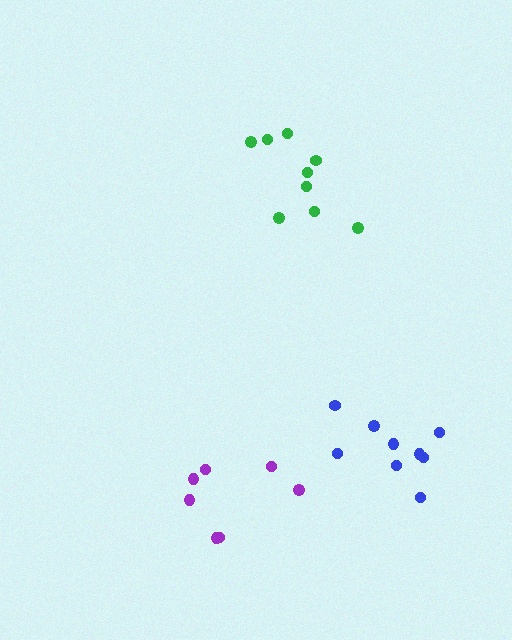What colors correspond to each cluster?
The clusters are colored: purple, green, blue.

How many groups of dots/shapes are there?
There are 3 groups.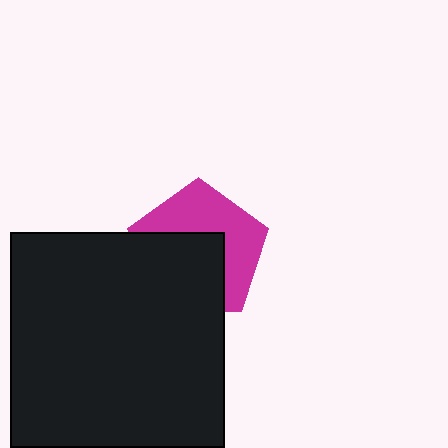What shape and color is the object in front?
The object in front is a black square.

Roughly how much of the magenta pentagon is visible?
About half of it is visible (roughly 49%).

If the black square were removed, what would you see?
You would see the complete magenta pentagon.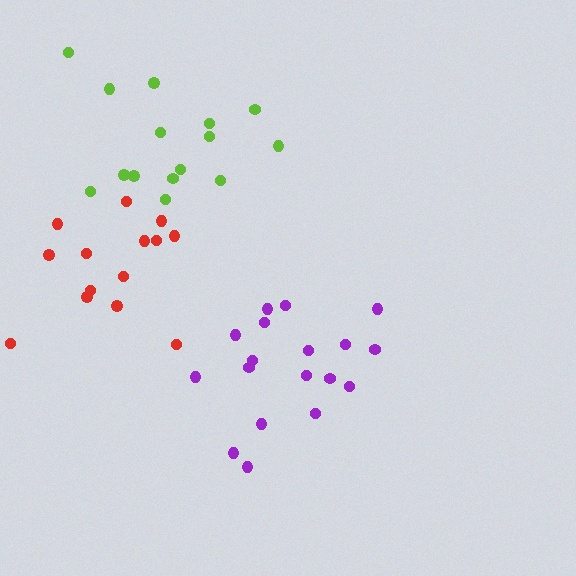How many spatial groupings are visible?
There are 3 spatial groupings.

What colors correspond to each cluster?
The clusters are colored: purple, lime, red.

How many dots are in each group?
Group 1: 18 dots, Group 2: 15 dots, Group 3: 14 dots (47 total).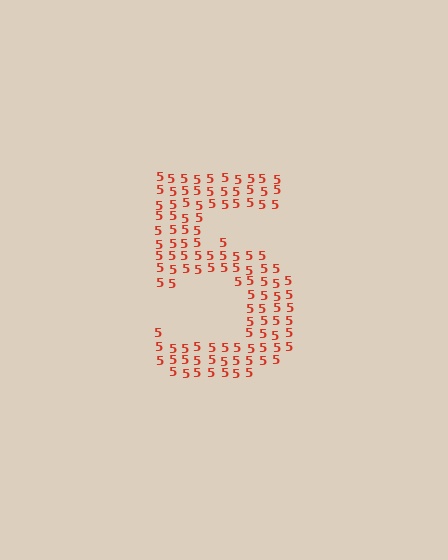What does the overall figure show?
The overall figure shows the digit 5.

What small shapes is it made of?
It is made of small digit 5's.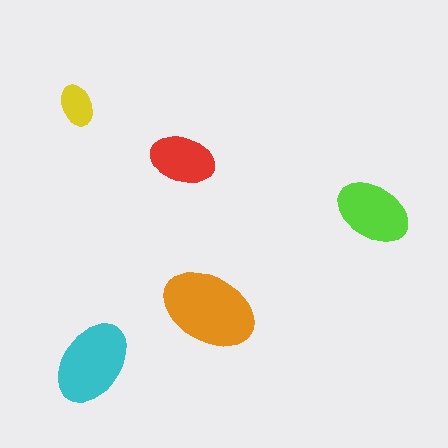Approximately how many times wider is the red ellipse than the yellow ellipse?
About 1.5 times wider.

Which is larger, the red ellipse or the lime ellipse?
The lime one.